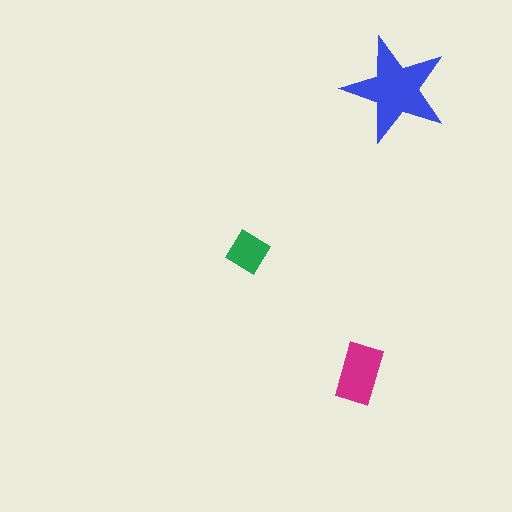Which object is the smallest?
The green diamond.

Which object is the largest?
The blue star.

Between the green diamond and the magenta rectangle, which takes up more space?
The magenta rectangle.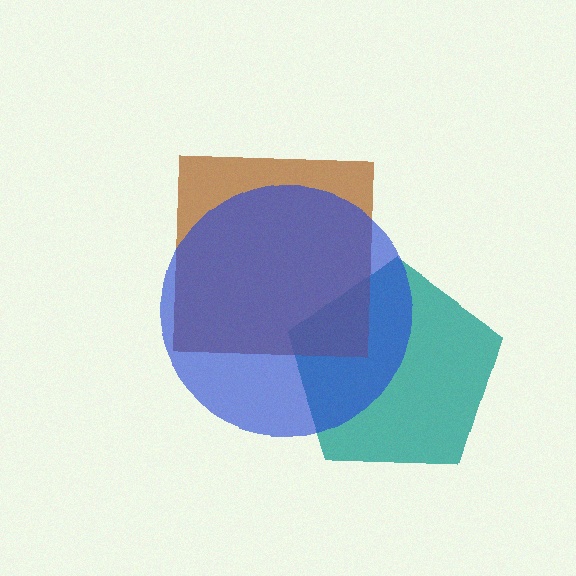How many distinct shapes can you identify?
There are 3 distinct shapes: a teal pentagon, a brown square, a blue circle.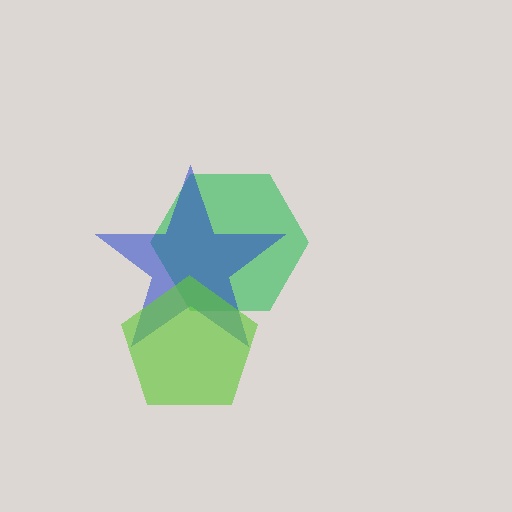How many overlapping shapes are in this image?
There are 3 overlapping shapes in the image.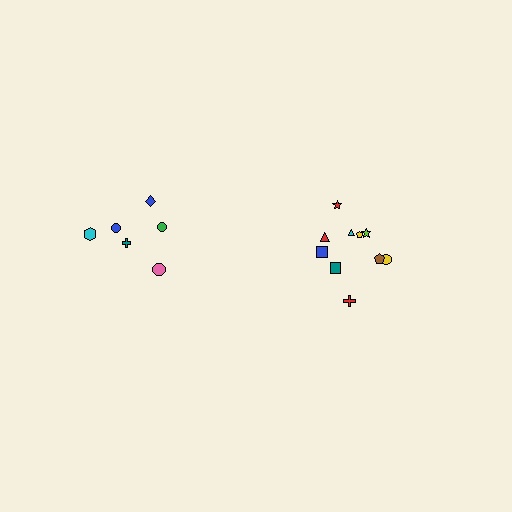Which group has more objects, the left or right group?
The right group.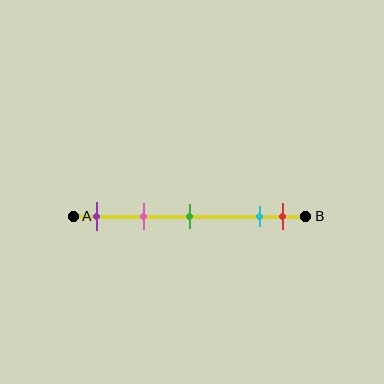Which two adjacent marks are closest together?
The cyan and red marks are the closest adjacent pair.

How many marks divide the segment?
There are 5 marks dividing the segment.